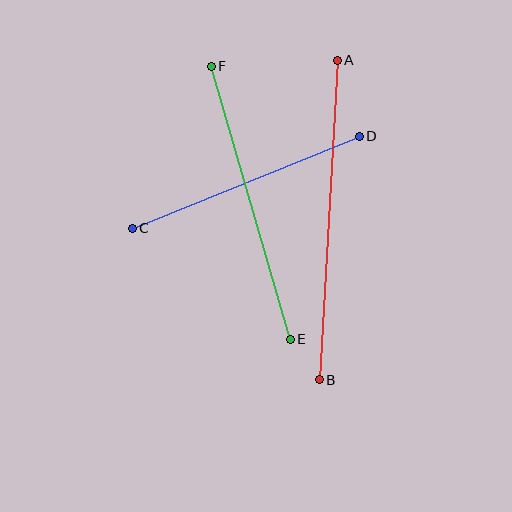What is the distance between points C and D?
The distance is approximately 245 pixels.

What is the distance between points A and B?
The distance is approximately 320 pixels.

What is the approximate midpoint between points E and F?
The midpoint is at approximately (251, 203) pixels.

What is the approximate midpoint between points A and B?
The midpoint is at approximately (328, 220) pixels.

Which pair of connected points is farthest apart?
Points A and B are farthest apart.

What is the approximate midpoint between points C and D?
The midpoint is at approximately (246, 182) pixels.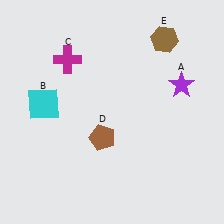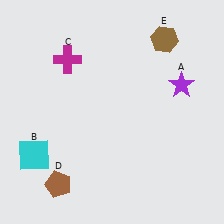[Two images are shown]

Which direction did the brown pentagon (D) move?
The brown pentagon (D) moved down.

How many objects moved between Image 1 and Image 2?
2 objects moved between the two images.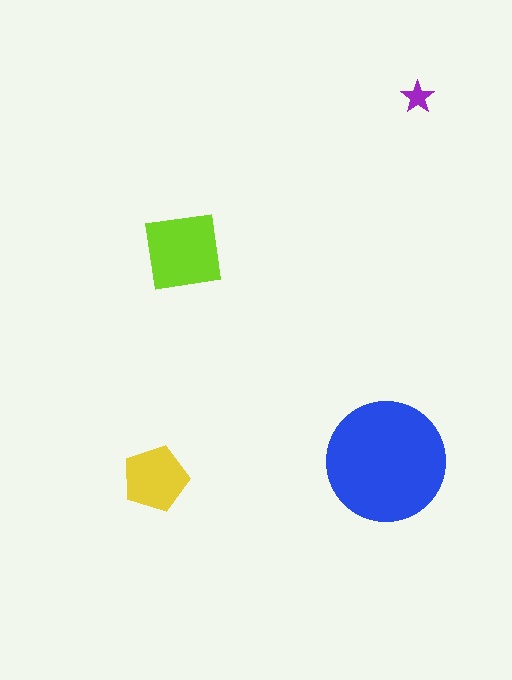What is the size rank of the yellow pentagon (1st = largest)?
3rd.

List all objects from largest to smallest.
The blue circle, the lime square, the yellow pentagon, the purple star.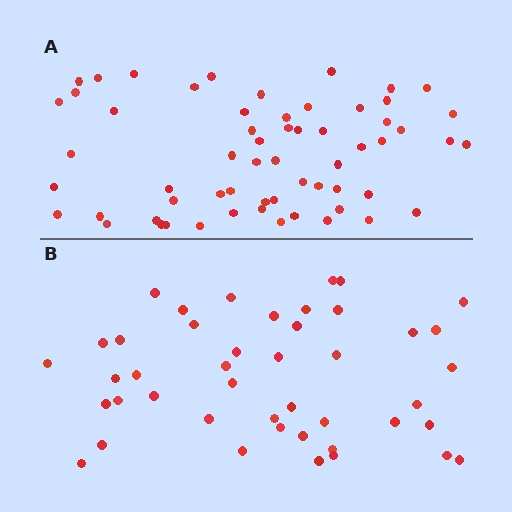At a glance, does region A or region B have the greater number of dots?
Region A (the top region) has more dots.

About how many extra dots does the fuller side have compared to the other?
Region A has approximately 15 more dots than region B.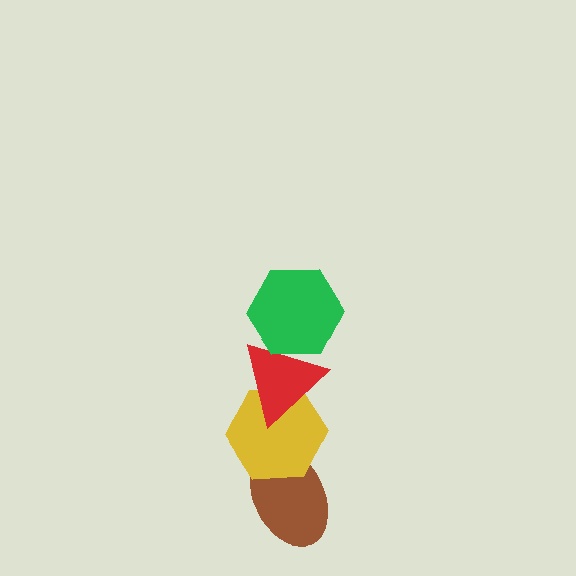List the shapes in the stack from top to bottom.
From top to bottom: the green hexagon, the red triangle, the yellow hexagon, the brown ellipse.